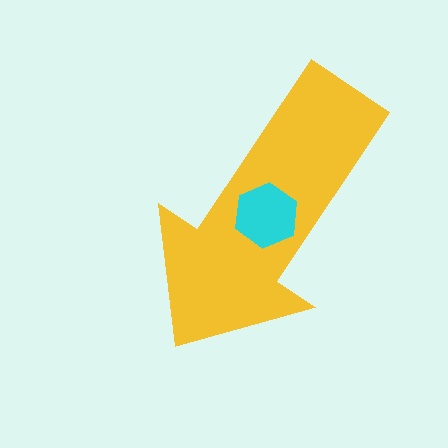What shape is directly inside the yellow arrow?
The cyan hexagon.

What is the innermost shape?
The cyan hexagon.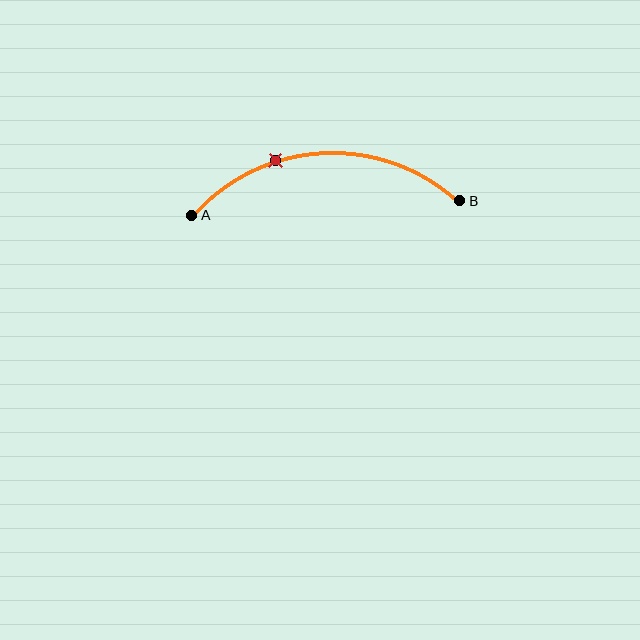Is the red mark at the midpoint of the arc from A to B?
No. The red mark lies on the arc but is closer to endpoint A. The arc midpoint would be at the point on the curve equidistant along the arc from both A and B.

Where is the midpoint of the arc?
The arc midpoint is the point on the curve farthest from the straight line joining A and B. It sits above that line.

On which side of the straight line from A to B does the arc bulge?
The arc bulges above the straight line connecting A and B.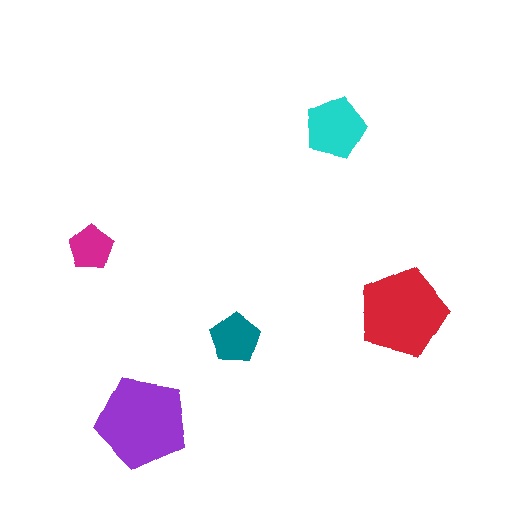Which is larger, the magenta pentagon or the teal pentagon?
The teal one.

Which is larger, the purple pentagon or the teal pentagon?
The purple one.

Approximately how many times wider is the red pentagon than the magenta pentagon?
About 2 times wider.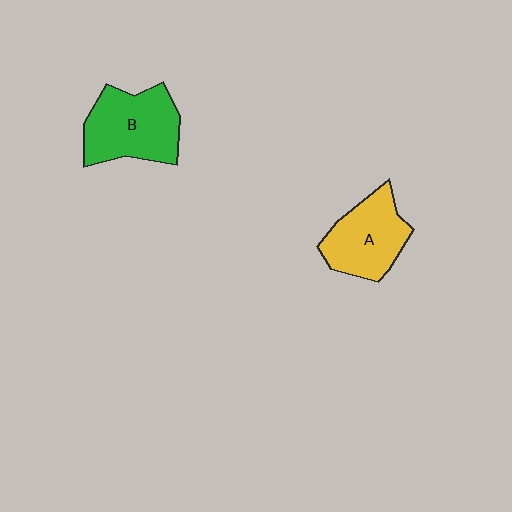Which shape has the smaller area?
Shape A (yellow).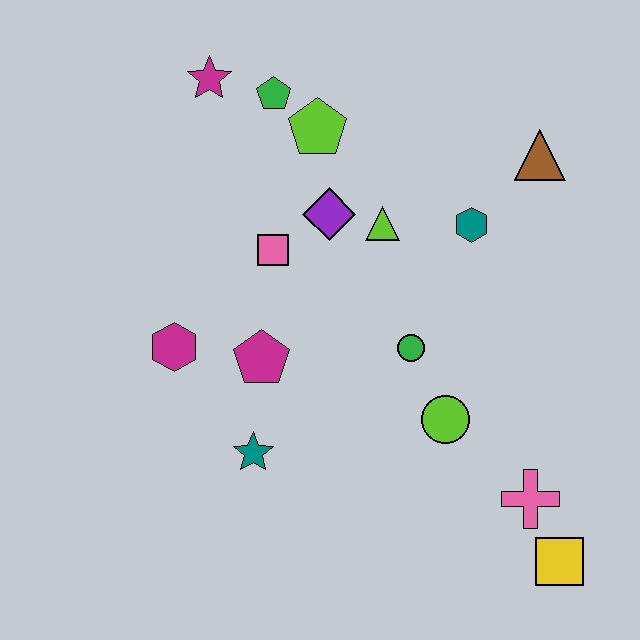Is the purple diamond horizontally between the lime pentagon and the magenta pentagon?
No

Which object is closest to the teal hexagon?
The lime triangle is closest to the teal hexagon.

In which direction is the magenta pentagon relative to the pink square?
The magenta pentagon is below the pink square.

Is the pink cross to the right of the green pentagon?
Yes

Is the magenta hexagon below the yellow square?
No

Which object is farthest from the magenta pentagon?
The yellow square is farthest from the magenta pentagon.